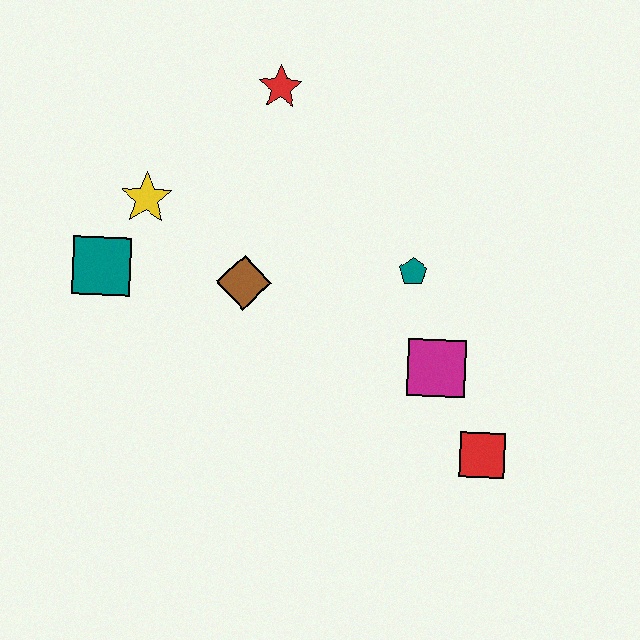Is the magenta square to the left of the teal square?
No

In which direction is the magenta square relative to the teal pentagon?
The magenta square is below the teal pentagon.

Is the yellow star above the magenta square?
Yes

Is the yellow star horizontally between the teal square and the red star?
Yes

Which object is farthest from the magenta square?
The teal square is farthest from the magenta square.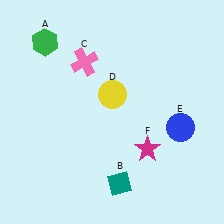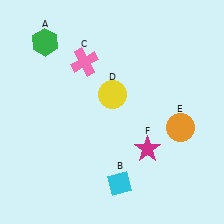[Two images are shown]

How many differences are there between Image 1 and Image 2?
There are 2 differences between the two images.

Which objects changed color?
B changed from teal to cyan. E changed from blue to orange.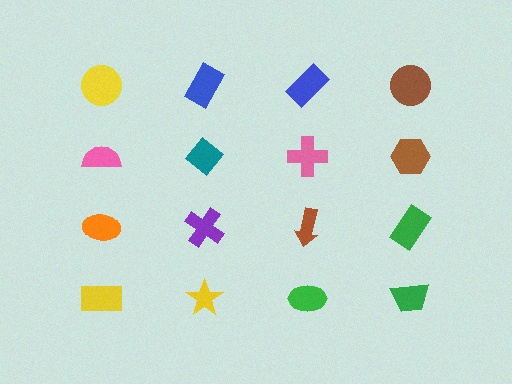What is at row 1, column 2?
A blue rectangle.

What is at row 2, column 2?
A teal diamond.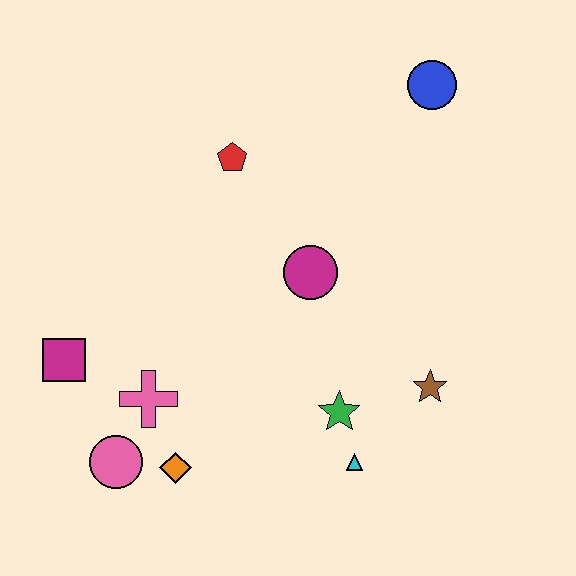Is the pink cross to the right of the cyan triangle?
No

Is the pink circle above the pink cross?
No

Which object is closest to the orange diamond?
The pink circle is closest to the orange diamond.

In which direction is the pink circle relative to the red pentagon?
The pink circle is below the red pentagon.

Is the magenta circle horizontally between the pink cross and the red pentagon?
No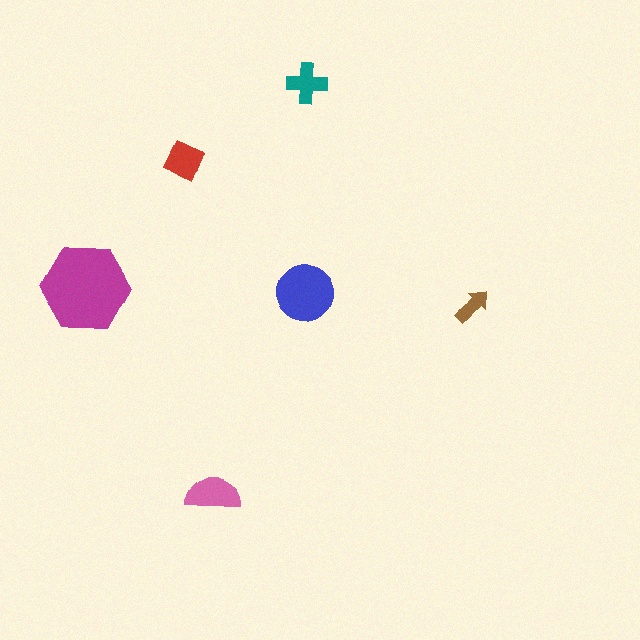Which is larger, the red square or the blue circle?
The blue circle.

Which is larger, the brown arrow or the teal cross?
The teal cross.